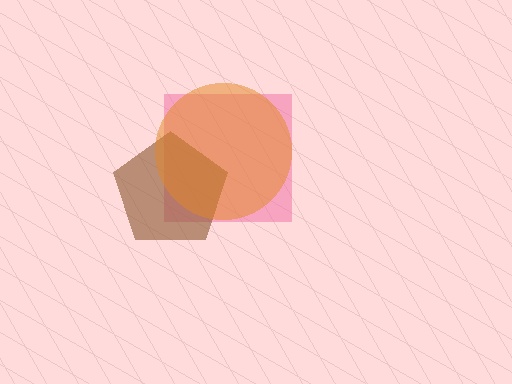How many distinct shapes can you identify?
There are 3 distinct shapes: a pink square, a brown pentagon, an orange circle.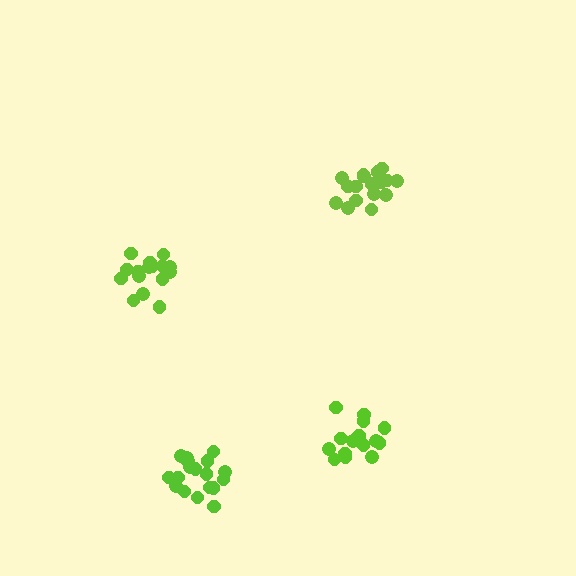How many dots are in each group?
Group 1: 18 dots, Group 2: 16 dots, Group 3: 18 dots, Group 4: 15 dots (67 total).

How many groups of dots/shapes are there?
There are 4 groups.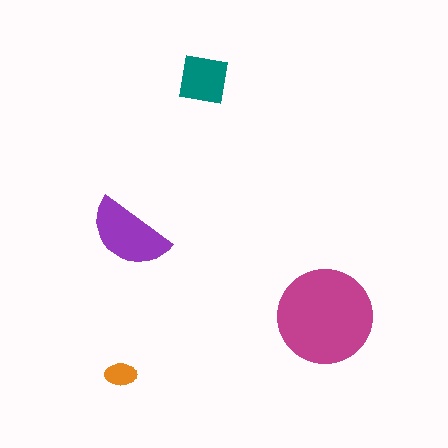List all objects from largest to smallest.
The magenta circle, the purple semicircle, the teal square, the orange ellipse.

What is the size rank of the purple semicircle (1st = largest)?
2nd.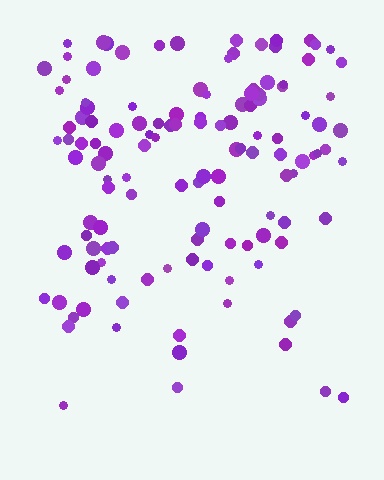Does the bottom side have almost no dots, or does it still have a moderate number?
Still a moderate number, just noticeably fewer than the top.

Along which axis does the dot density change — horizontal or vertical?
Vertical.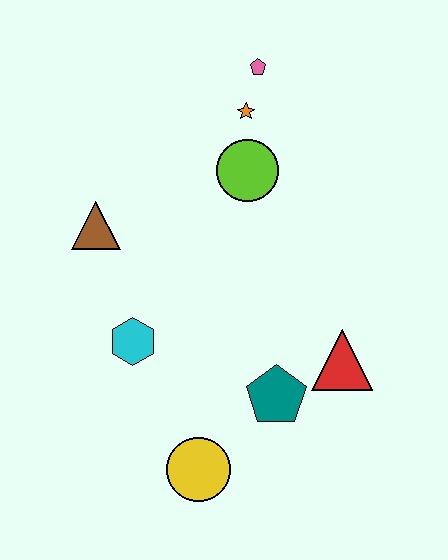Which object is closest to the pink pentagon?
The orange star is closest to the pink pentagon.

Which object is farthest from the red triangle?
The pink pentagon is farthest from the red triangle.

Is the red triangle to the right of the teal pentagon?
Yes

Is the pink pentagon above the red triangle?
Yes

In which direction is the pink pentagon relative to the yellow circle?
The pink pentagon is above the yellow circle.